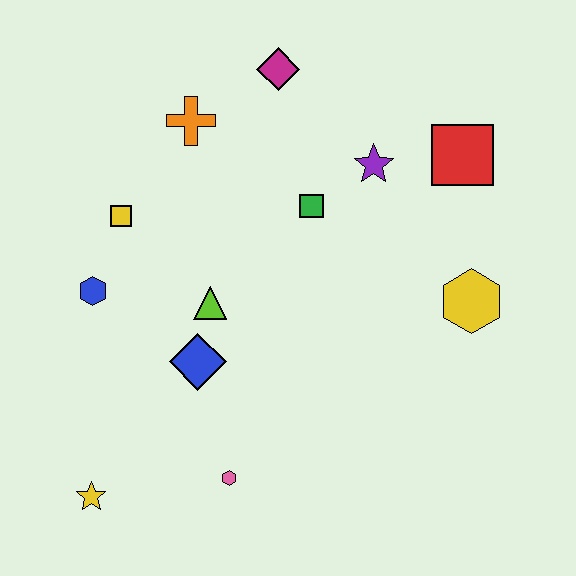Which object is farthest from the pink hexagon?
The magenta diamond is farthest from the pink hexagon.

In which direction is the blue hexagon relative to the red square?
The blue hexagon is to the left of the red square.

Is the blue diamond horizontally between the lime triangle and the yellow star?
Yes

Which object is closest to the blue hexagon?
The yellow square is closest to the blue hexagon.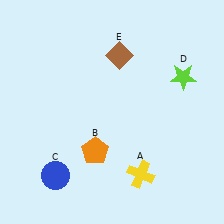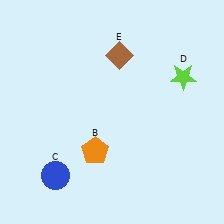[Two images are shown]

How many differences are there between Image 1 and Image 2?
There is 1 difference between the two images.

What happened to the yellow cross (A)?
The yellow cross (A) was removed in Image 2. It was in the bottom-right area of Image 1.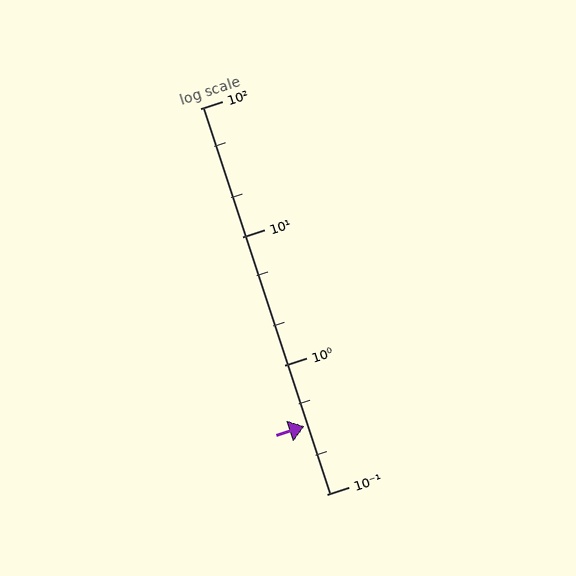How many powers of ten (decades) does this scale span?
The scale spans 3 decades, from 0.1 to 100.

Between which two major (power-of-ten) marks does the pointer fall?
The pointer is between 0.1 and 1.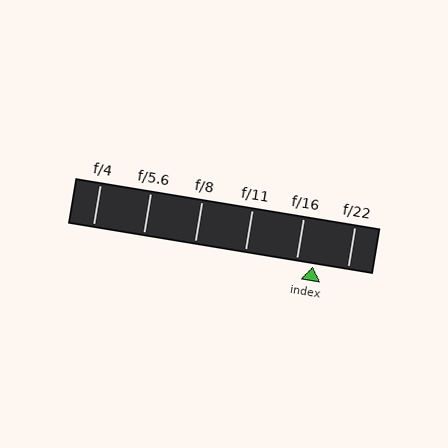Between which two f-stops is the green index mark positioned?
The index mark is between f/16 and f/22.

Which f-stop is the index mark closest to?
The index mark is closest to f/16.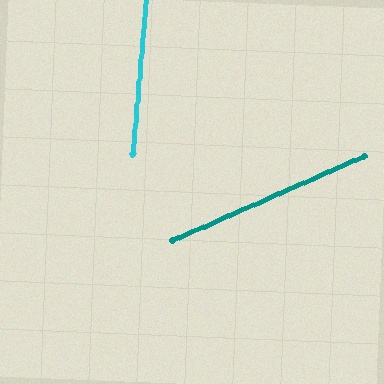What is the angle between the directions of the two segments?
Approximately 61 degrees.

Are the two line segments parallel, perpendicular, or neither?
Neither parallel nor perpendicular — they differ by about 61°.